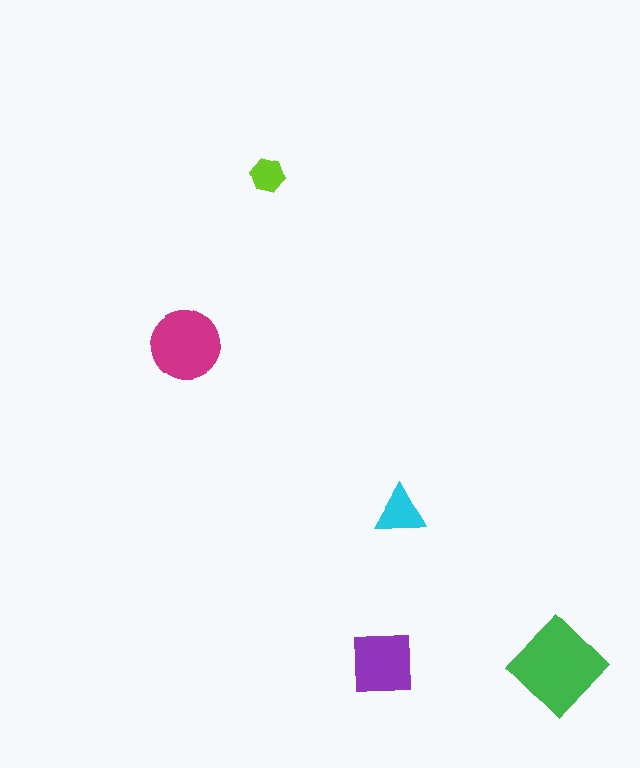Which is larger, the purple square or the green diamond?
The green diamond.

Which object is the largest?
The green diamond.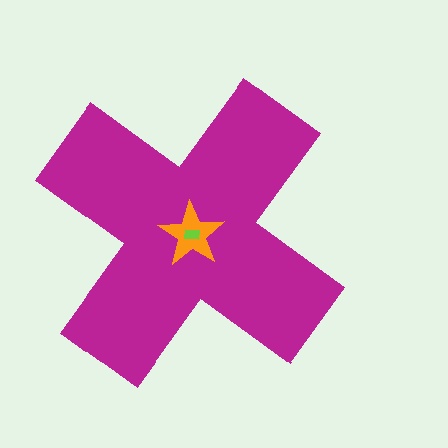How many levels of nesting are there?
3.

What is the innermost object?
The lime rectangle.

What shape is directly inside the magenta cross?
The orange star.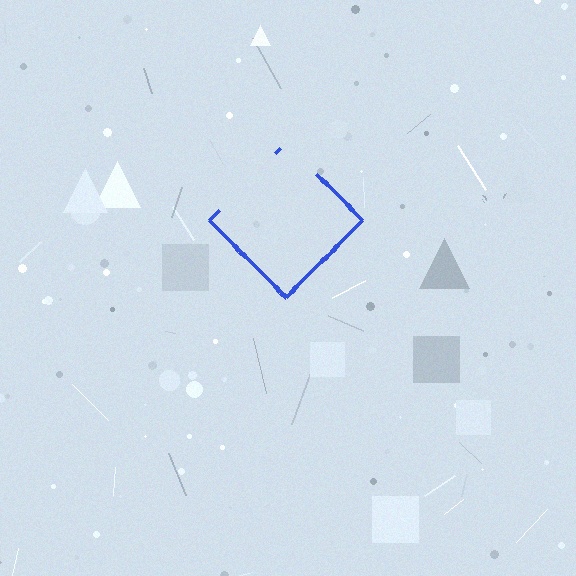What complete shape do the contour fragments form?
The contour fragments form a diamond.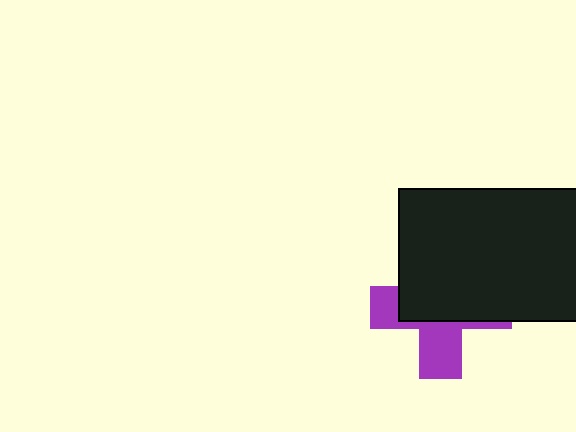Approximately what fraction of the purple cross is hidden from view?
Roughly 59% of the purple cross is hidden behind the black rectangle.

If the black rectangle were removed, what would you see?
You would see the complete purple cross.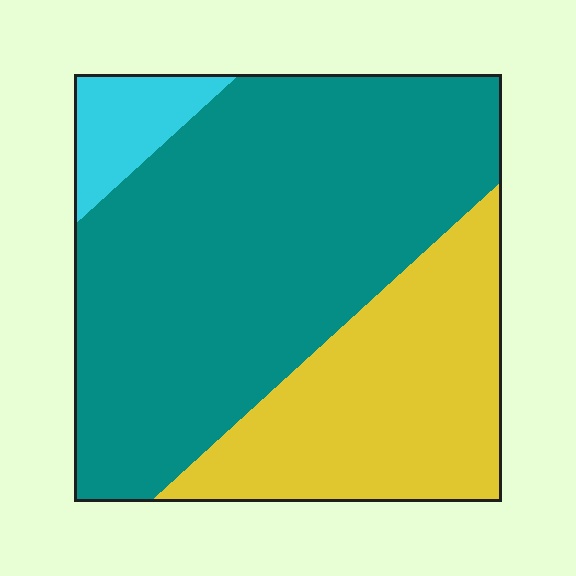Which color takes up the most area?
Teal, at roughly 60%.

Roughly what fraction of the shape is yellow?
Yellow covers around 30% of the shape.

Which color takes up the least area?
Cyan, at roughly 5%.